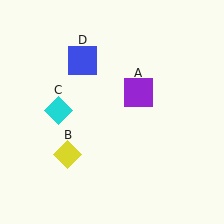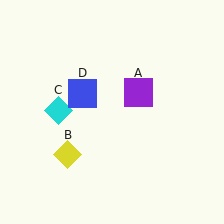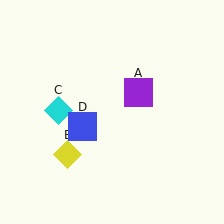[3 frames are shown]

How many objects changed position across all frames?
1 object changed position: blue square (object D).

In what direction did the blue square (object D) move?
The blue square (object D) moved down.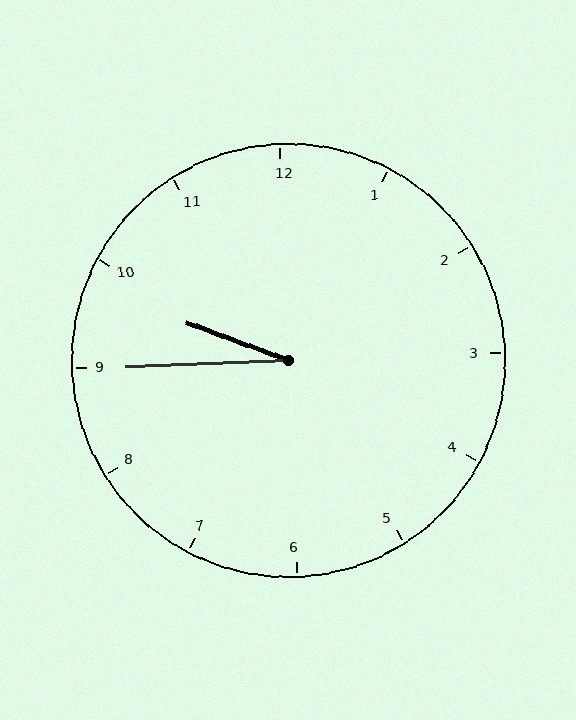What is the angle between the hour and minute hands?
Approximately 22 degrees.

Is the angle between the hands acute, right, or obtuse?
It is acute.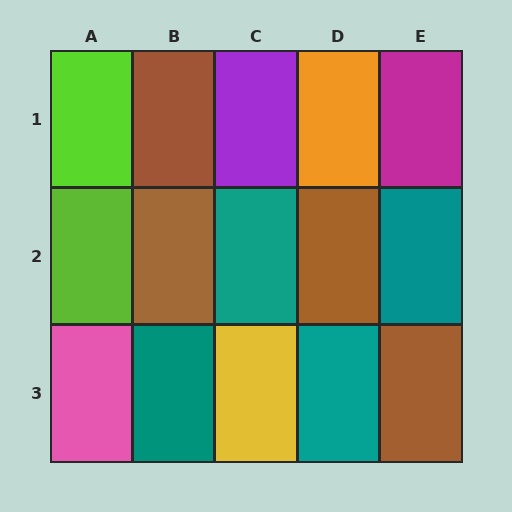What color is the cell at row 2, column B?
Brown.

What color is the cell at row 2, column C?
Teal.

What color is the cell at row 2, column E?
Teal.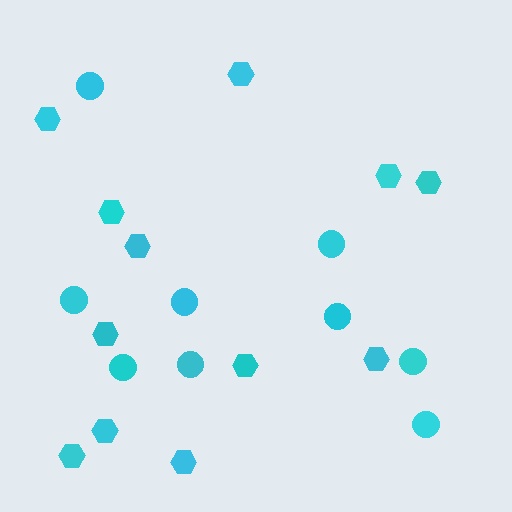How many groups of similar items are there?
There are 2 groups: one group of hexagons (12) and one group of circles (9).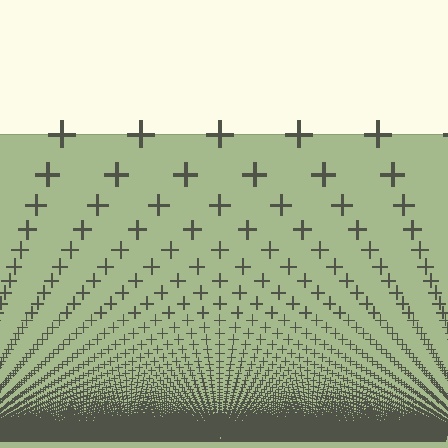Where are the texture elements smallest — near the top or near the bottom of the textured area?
Near the bottom.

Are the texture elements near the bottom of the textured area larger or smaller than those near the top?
Smaller. The gradient is inverted — elements near the bottom are smaller and denser.